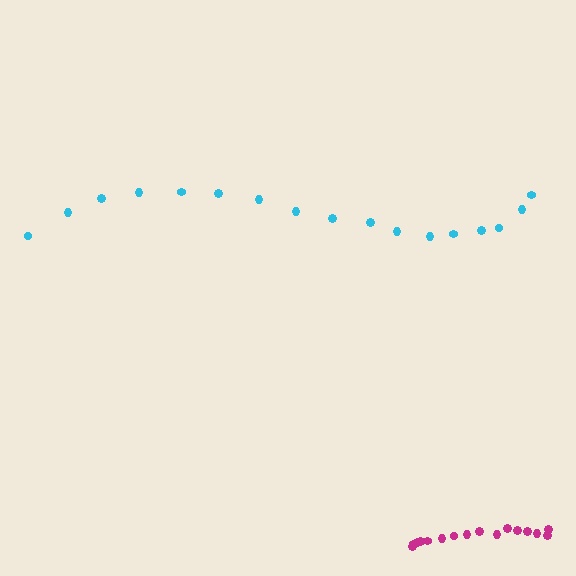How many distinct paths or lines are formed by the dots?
There are 2 distinct paths.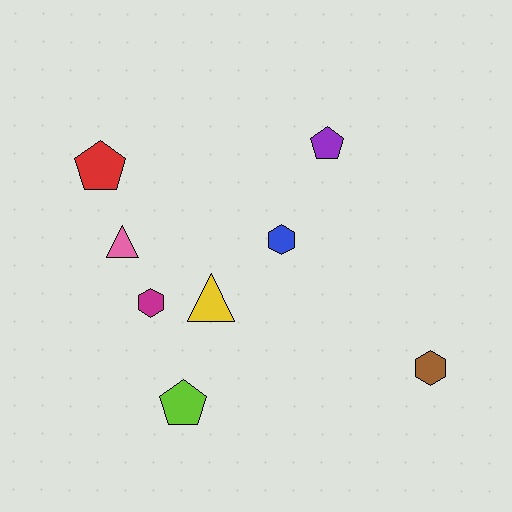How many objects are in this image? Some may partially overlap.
There are 8 objects.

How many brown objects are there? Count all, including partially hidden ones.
There is 1 brown object.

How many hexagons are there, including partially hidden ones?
There are 3 hexagons.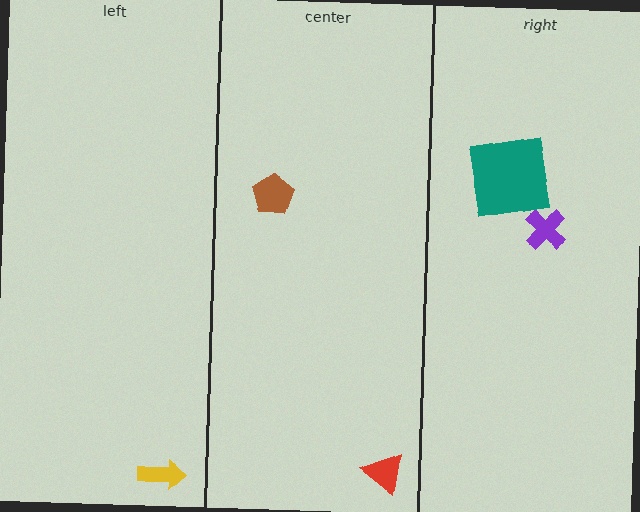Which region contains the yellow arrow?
The left region.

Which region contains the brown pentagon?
The center region.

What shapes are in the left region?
The yellow arrow.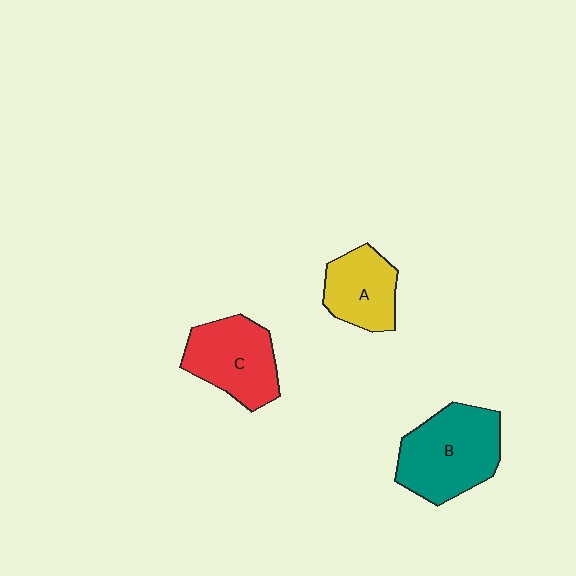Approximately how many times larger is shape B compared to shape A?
Approximately 1.6 times.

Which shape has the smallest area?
Shape A (yellow).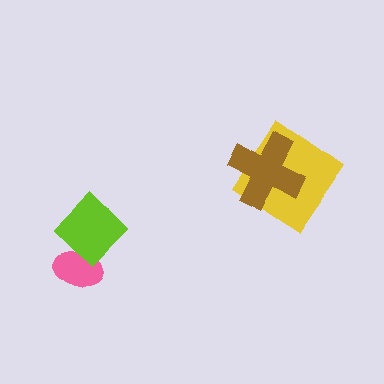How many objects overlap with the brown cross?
1 object overlaps with the brown cross.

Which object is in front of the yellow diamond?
The brown cross is in front of the yellow diamond.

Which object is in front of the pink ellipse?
The lime diamond is in front of the pink ellipse.